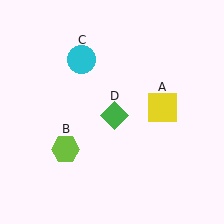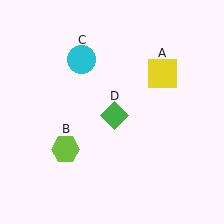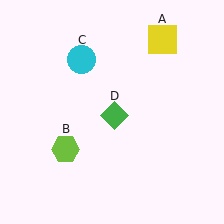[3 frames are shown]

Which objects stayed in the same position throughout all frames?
Lime hexagon (object B) and cyan circle (object C) and green diamond (object D) remained stationary.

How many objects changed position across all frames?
1 object changed position: yellow square (object A).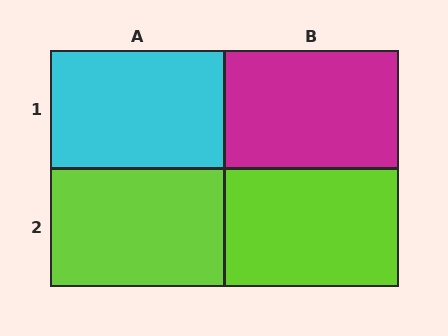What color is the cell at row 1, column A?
Cyan.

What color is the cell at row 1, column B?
Magenta.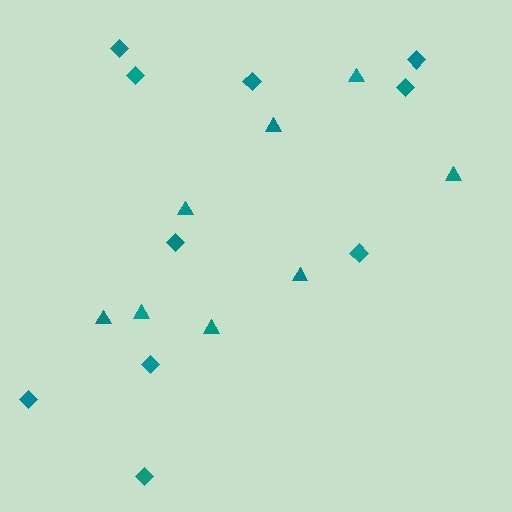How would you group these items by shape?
There are 2 groups: one group of triangles (8) and one group of diamonds (10).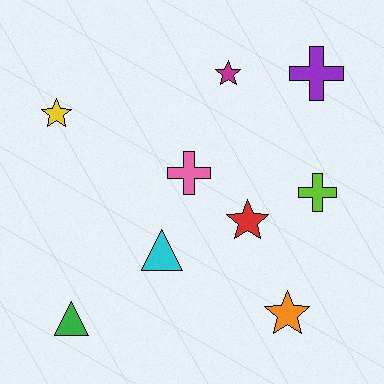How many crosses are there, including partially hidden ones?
There are 3 crosses.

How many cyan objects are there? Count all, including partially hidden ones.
There is 1 cyan object.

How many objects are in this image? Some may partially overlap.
There are 9 objects.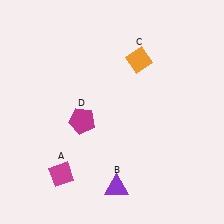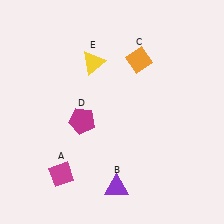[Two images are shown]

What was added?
A yellow triangle (E) was added in Image 2.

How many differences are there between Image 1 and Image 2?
There is 1 difference between the two images.